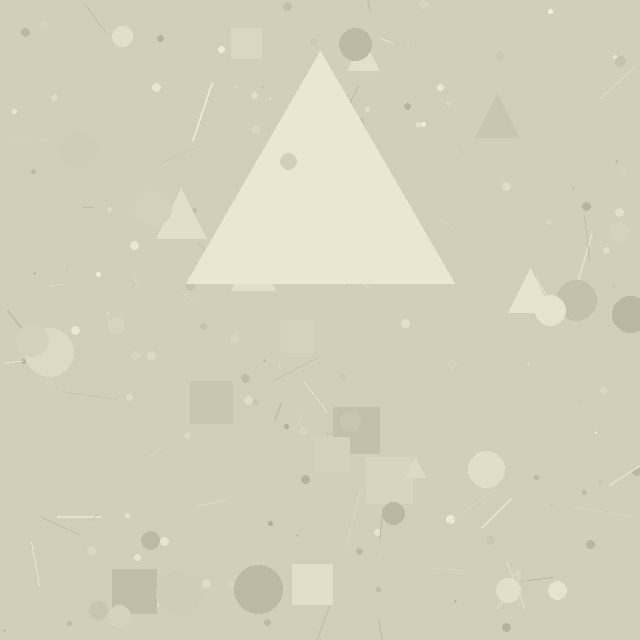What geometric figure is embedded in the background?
A triangle is embedded in the background.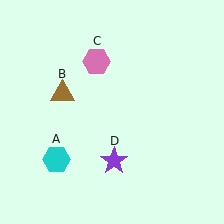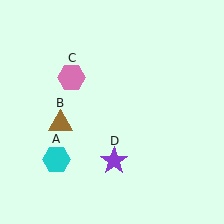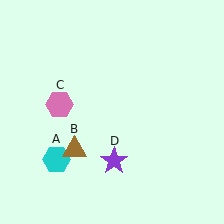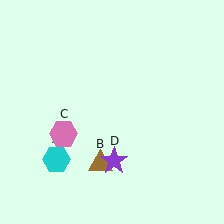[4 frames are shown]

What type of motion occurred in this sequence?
The brown triangle (object B), pink hexagon (object C) rotated counterclockwise around the center of the scene.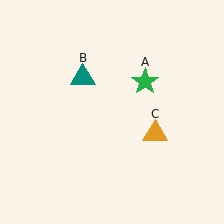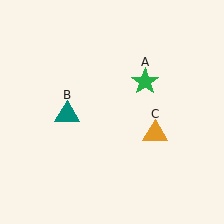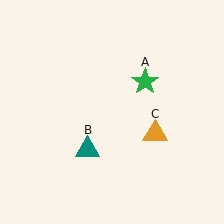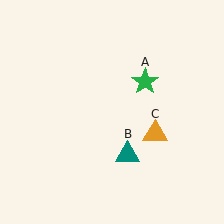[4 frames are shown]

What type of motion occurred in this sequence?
The teal triangle (object B) rotated counterclockwise around the center of the scene.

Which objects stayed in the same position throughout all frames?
Green star (object A) and orange triangle (object C) remained stationary.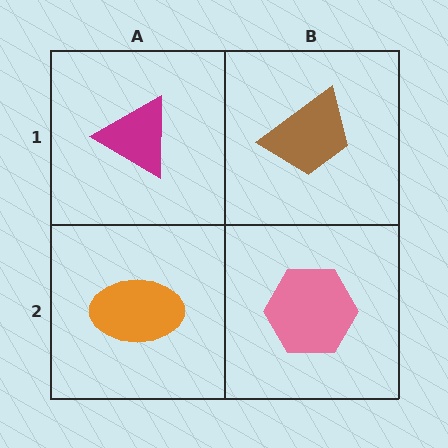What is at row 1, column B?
A brown trapezoid.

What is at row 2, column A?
An orange ellipse.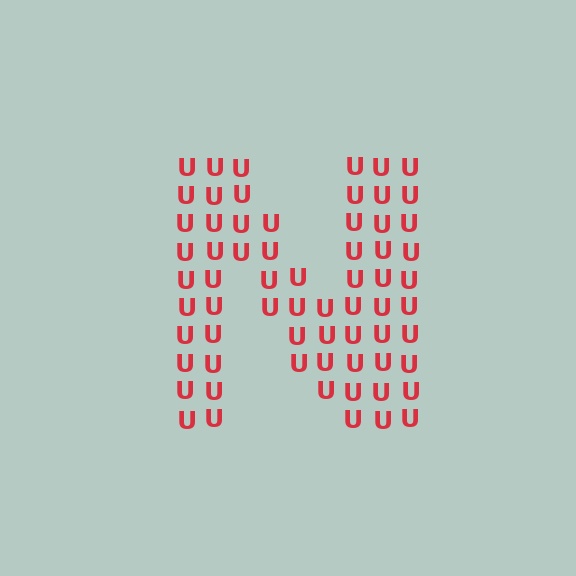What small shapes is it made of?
It is made of small letter U's.